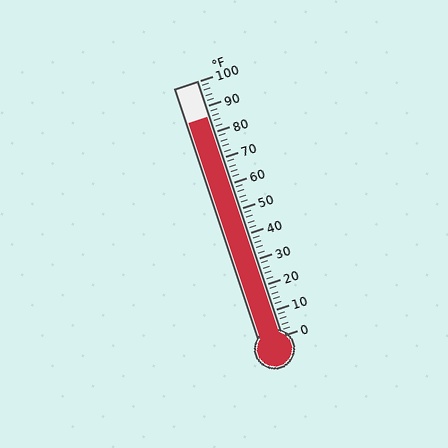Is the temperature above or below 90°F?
The temperature is below 90°F.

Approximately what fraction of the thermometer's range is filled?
The thermometer is filled to approximately 85% of its range.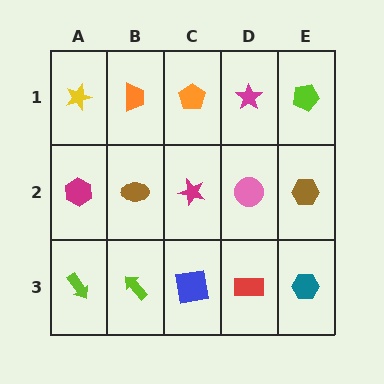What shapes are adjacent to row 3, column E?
A brown hexagon (row 2, column E), a red rectangle (row 3, column D).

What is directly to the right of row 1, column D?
A lime pentagon.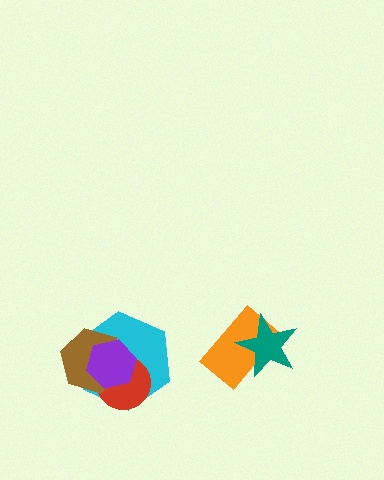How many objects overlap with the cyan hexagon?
3 objects overlap with the cyan hexagon.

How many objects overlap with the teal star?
1 object overlaps with the teal star.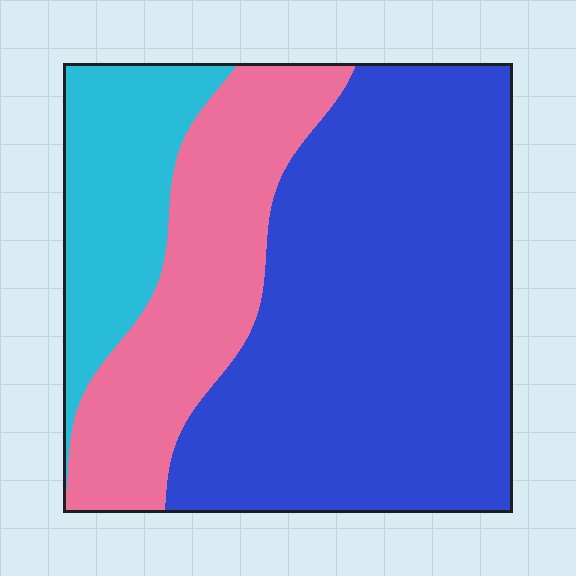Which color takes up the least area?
Cyan, at roughly 15%.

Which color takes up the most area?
Blue, at roughly 60%.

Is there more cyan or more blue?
Blue.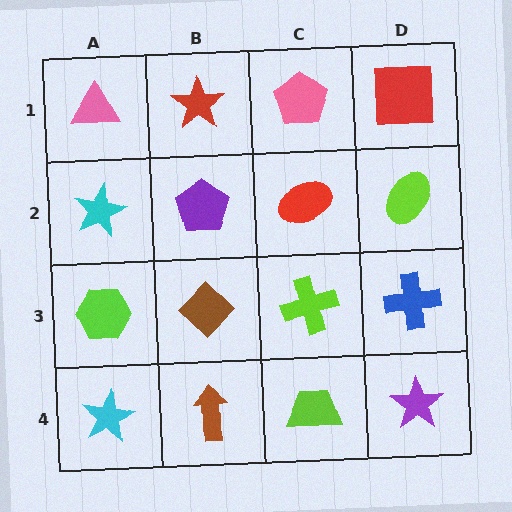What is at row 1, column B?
A red star.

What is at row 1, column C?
A pink pentagon.